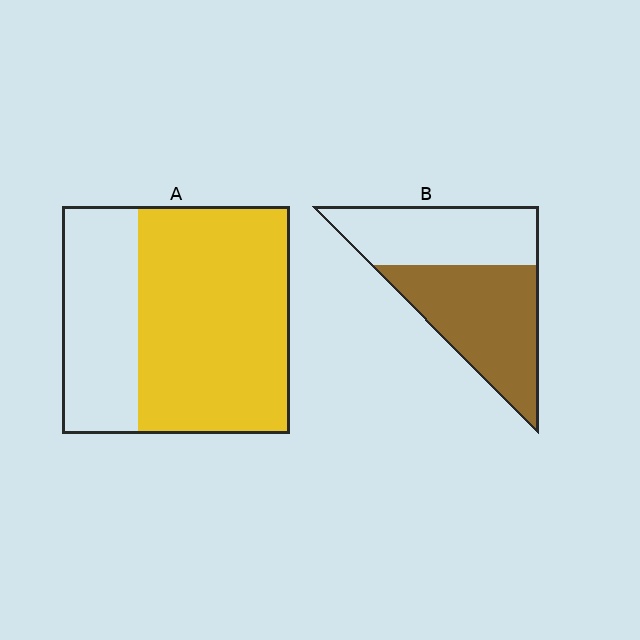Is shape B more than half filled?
Yes.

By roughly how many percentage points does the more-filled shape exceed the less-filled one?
By roughly 10 percentage points (A over B).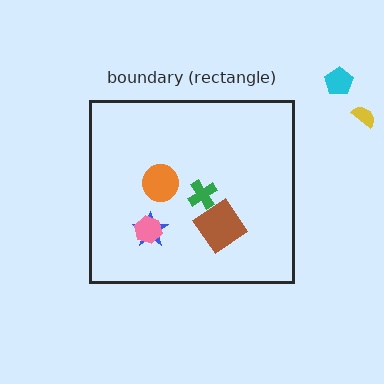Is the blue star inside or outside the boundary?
Inside.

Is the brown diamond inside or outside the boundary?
Inside.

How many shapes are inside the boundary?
5 inside, 2 outside.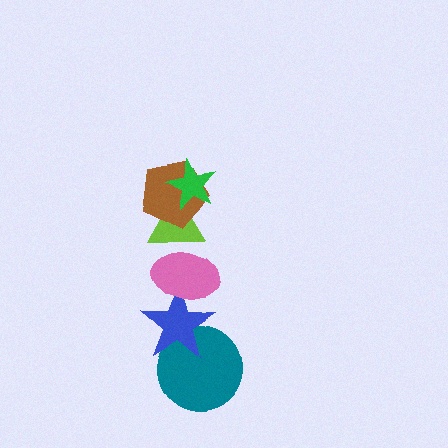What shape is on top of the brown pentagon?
The green star is on top of the brown pentagon.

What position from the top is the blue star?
The blue star is 5th from the top.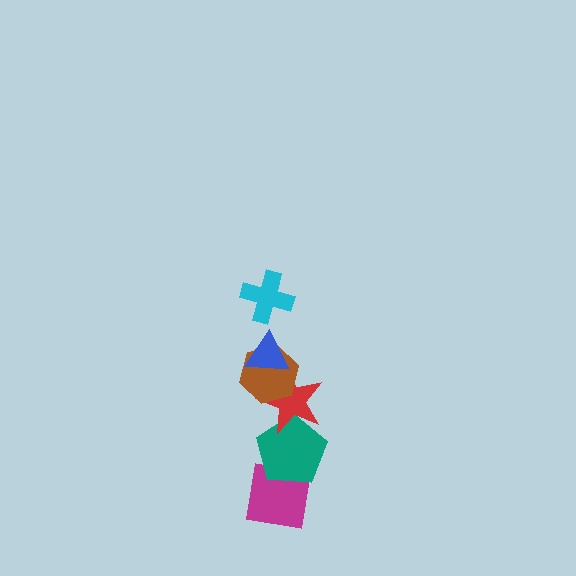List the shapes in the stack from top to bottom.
From top to bottom: the cyan cross, the blue triangle, the brown hexagon, the red star, the teal pentagon, the magenta square.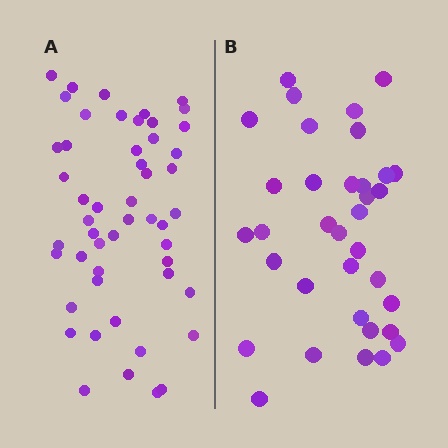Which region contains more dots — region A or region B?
Region A (the left region) has more dots.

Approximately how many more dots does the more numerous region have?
Region A has approximately 15 more dots than region B.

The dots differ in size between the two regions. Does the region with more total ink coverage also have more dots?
No. Region B has more total ink coverage because its dots are larger, but region A actually contains more individual dots. Total area can be misleading — the number of items is what matters here.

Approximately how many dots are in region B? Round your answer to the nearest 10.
About 40 dots. (The exact count is 35, which rounds to 40.)